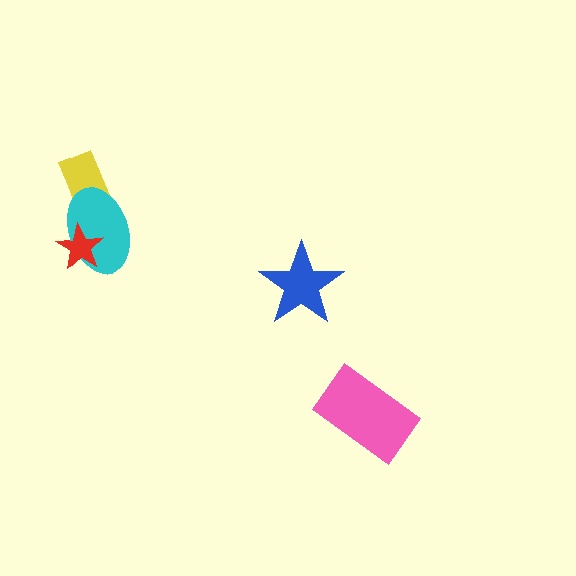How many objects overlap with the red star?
1 object overlaps with the red star.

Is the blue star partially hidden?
No, no other shape covers it.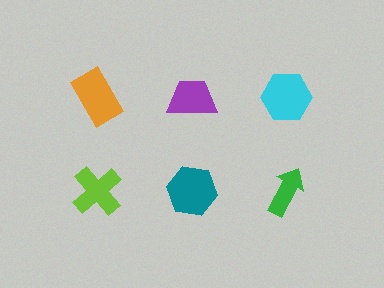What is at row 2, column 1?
A lime cross.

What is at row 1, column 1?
An orange rectangle.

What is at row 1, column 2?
A purple trapezoid.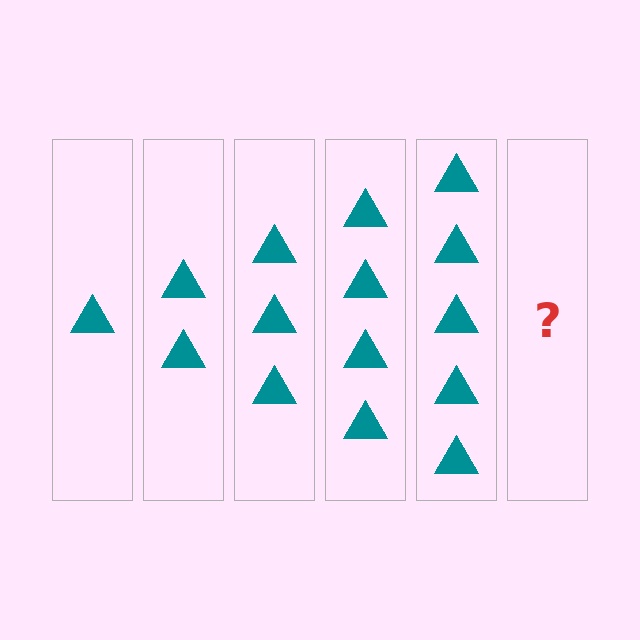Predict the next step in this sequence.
The next step is 6 triangles.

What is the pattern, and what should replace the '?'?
The pattern is that each step adds one more triangle. The '?' should be 6 triangles.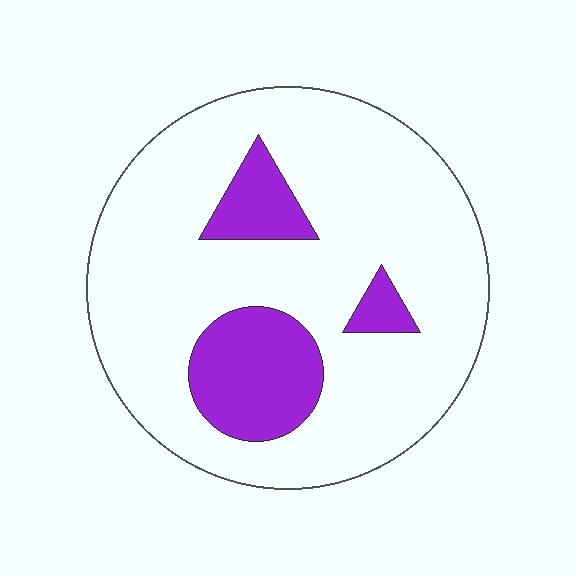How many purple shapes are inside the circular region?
3.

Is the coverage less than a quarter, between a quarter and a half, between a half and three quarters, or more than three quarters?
Less than a quarter.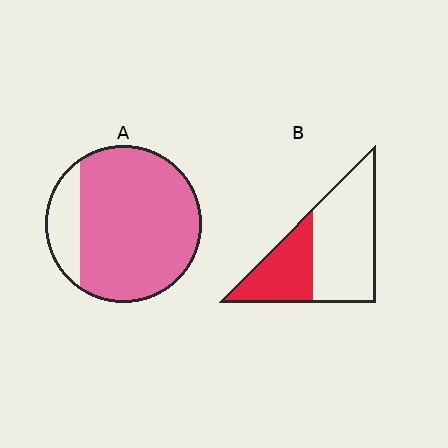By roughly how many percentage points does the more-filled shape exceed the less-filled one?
By roughly 50 percentage points (A over B).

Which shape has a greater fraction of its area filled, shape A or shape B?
Shape A.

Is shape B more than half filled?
No.